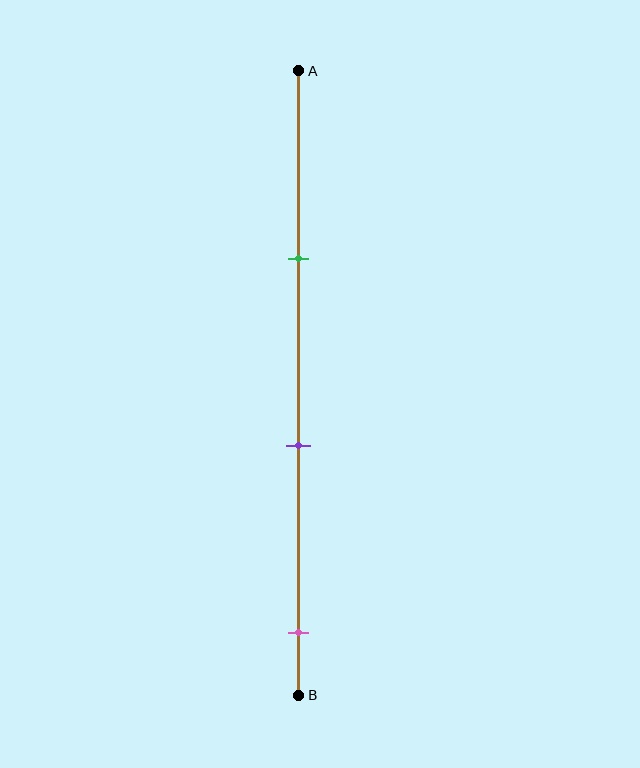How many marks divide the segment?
There are 3 marks dividing the segment.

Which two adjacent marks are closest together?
The green and purple marks are the closest adjacent pair.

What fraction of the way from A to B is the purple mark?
The purple mark is approximately 60% (0.6) of the way from A to B.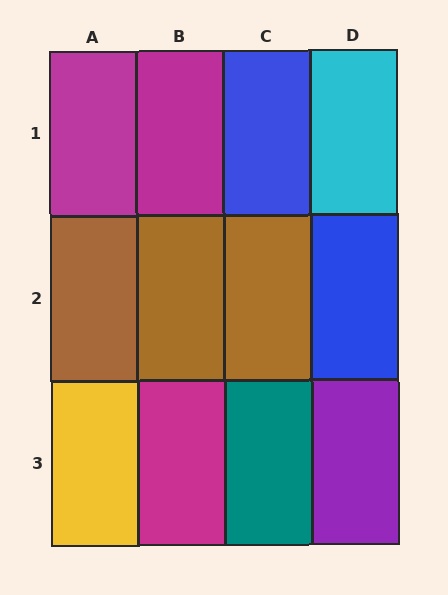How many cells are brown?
3 cells are brown.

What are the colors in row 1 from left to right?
Magenta, magenta, blue, cyan.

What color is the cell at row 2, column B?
Brown.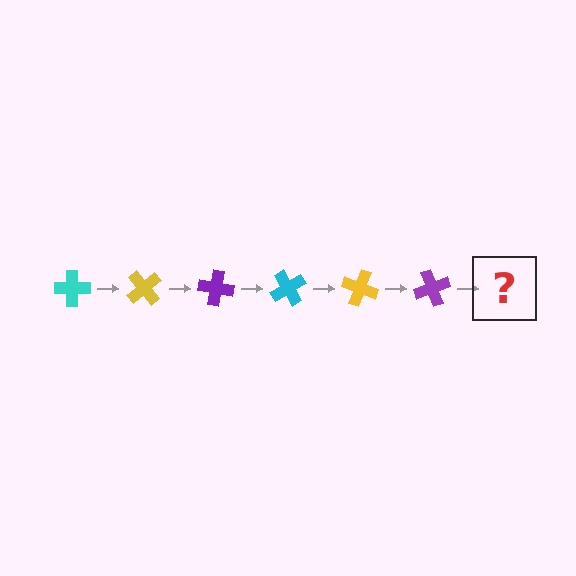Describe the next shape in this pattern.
It should be a cyan cross, rotated 300 degrees from the start.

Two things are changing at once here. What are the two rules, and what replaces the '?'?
The two rules are that it rotates 50 degrees each step and the color cycles through cyan, yellow, and purple. The '?' should be a cyan cross, rotated 300 degrees from the start.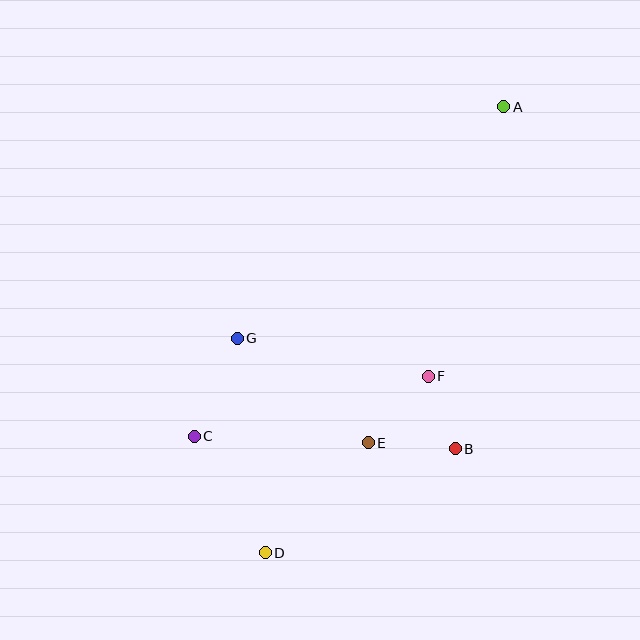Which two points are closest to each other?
Points B and F are closest to each other.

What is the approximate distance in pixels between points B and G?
The distance between B and G is approximately 245 pixels.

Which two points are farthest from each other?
Points A and D are farthest from each other.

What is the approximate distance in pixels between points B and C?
The distance between B and C is approximately 261 pixels.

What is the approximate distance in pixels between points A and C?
The distance between A and C is approximately 452 pixels.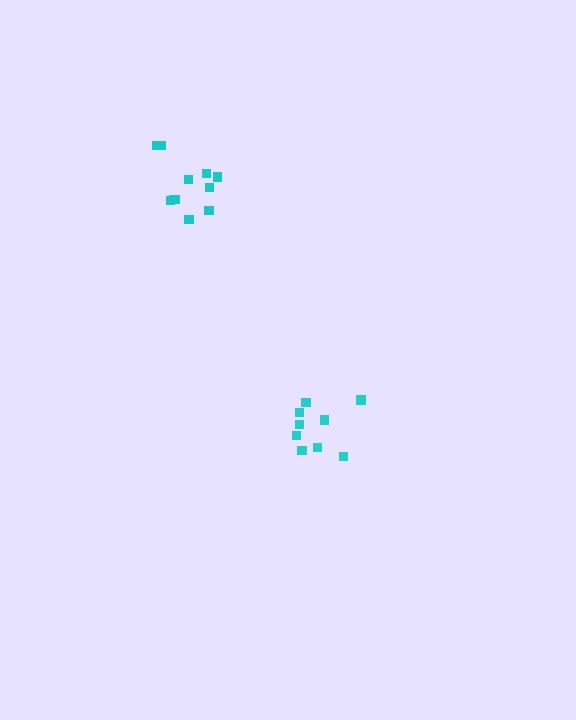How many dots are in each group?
Group 1: 11 dots, Group 2: 9 dots (20 total).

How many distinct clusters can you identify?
There are 2 distinct clusters.